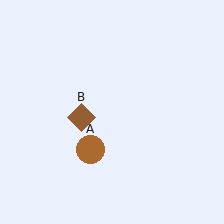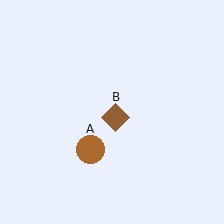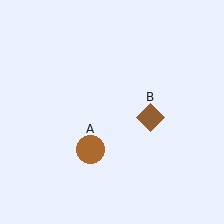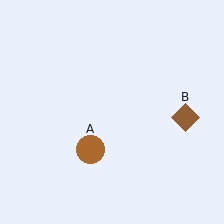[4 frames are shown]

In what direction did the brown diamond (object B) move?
The brown diamond (object B) moved right.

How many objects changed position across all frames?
1 object changed position: brown diamond (object B).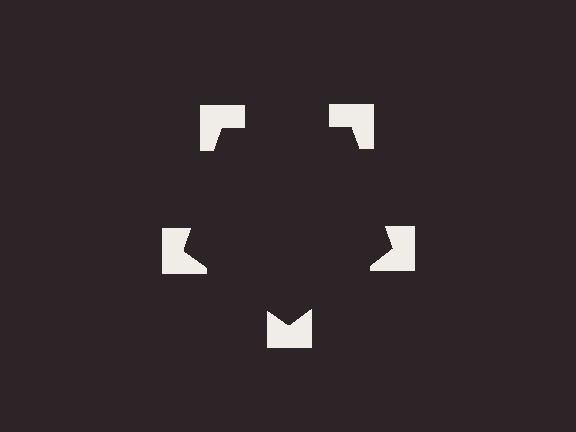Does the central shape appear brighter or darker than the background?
It typically appears slightly darker than the background, even though no actual brightness change is drawn.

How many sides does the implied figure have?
5 sides.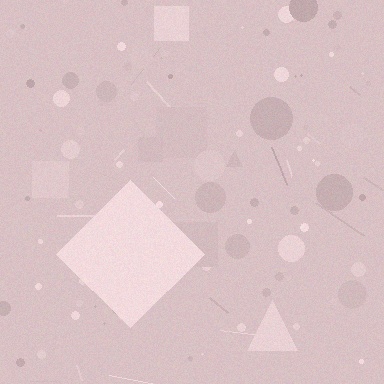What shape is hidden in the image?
A diamond is hidden in the image.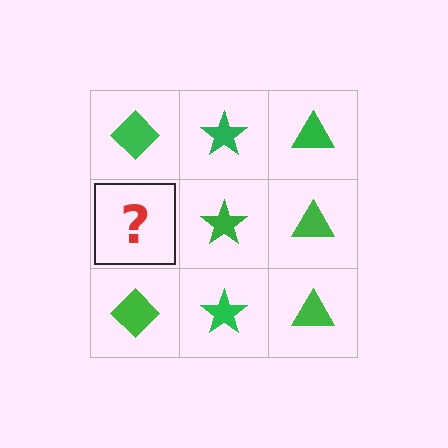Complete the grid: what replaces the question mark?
The question mark should be replaced with a green diamond.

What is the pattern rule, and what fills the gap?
The rule is that each column has a consistent shape. The gap should be filled with a green diamond.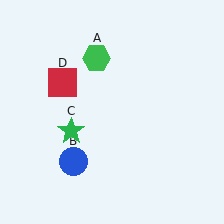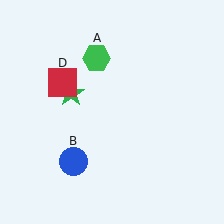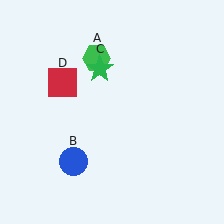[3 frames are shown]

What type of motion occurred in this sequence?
The green star (object C) rotated clockwise around the center of the scene.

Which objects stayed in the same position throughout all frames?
Green hexagon (object A) and blue circle (object B) and red square (object D) remained stationary.